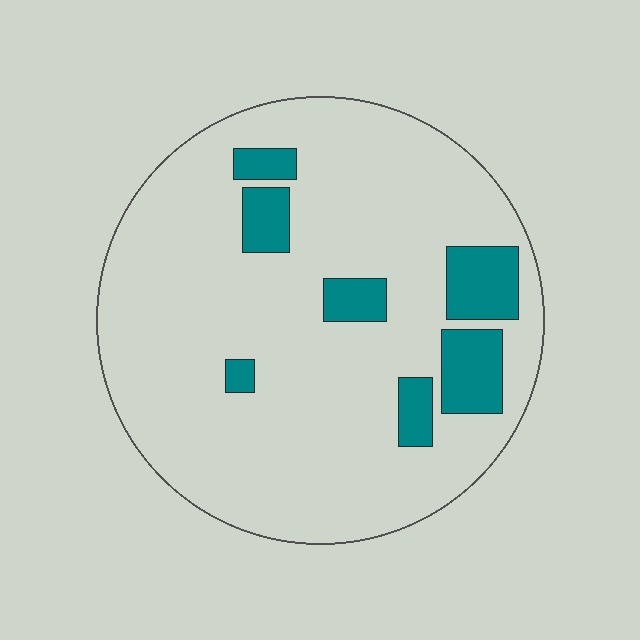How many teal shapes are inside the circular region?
7.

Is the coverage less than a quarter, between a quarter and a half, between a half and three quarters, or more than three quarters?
Less than a quarter.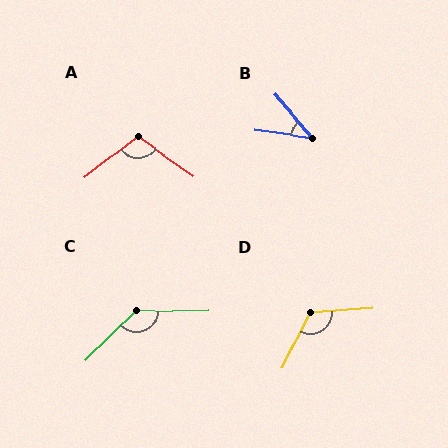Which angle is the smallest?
B, at approximately 41 degrees.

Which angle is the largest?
C, at approximately 137 degrees.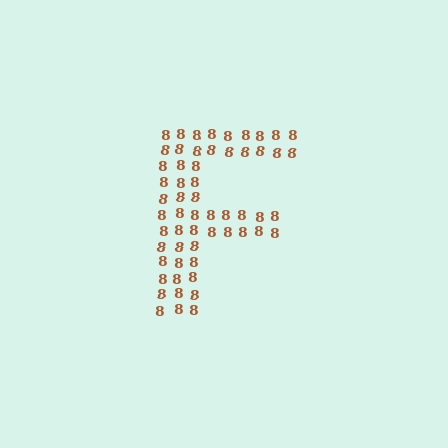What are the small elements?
The small elements are digit 8's.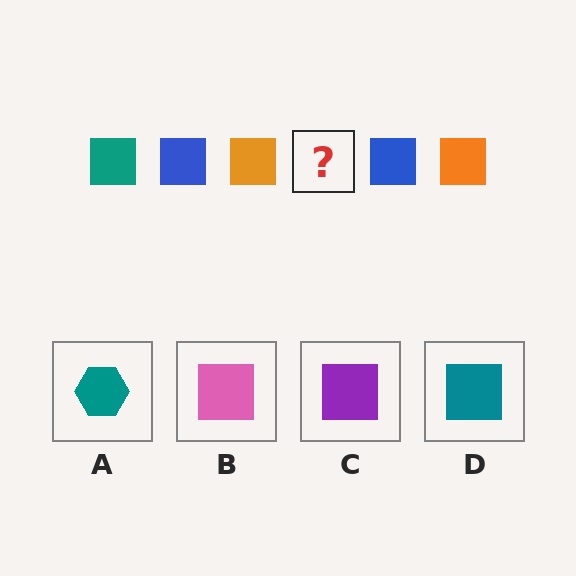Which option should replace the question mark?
Option D.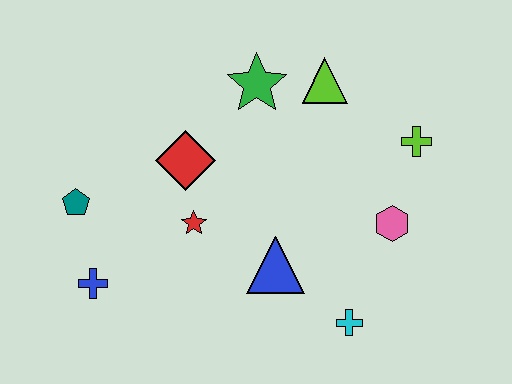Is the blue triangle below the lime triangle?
Yes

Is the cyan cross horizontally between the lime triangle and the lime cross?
Yes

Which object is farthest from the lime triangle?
The blue cross is farthest from the lime triangle.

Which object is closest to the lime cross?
The pink hexagon is closest to the lime cross.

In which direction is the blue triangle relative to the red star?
The blue triangle is to the right of the red star.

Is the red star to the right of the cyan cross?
No